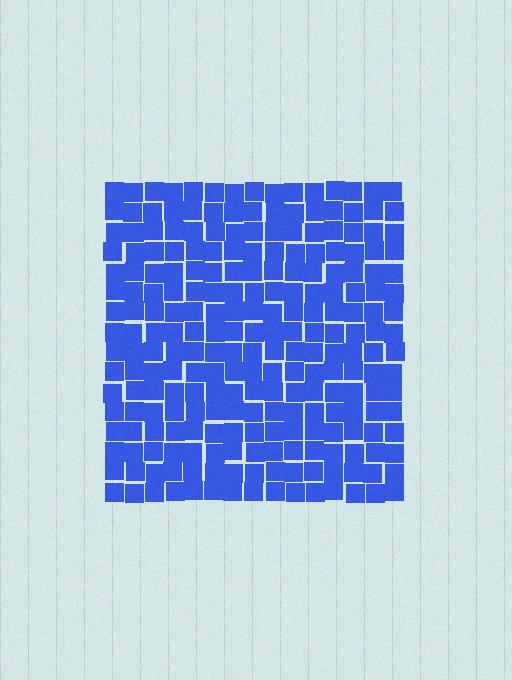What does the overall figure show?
The overall figure shows a square.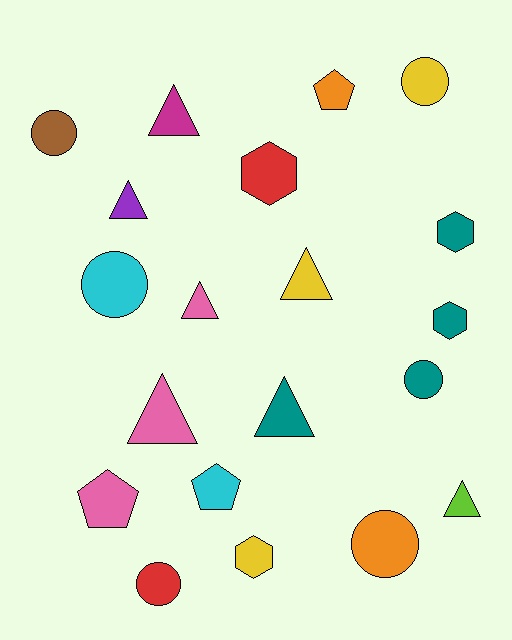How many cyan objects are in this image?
There are 2 cyan objects.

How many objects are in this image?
There are 20 objects.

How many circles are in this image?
There are 6 circles.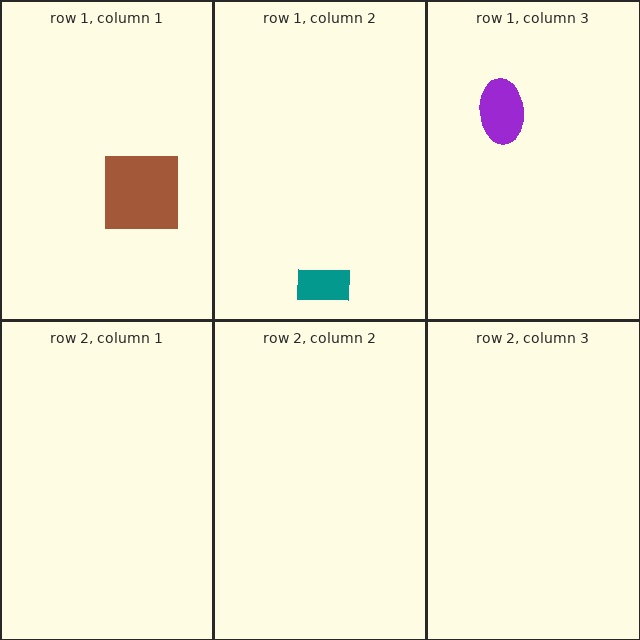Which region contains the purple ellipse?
The row 1, column 3 region.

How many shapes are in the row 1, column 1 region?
1.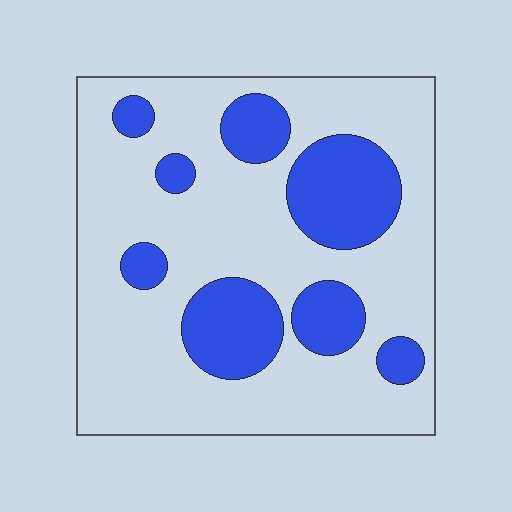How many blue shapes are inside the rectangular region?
8.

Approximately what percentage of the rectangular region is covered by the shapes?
Approximately 25%.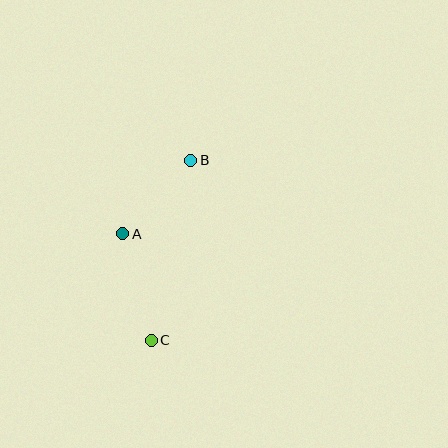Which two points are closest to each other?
Points A and B are closest to each other.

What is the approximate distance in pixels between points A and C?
The distance between A and C is approximately 110 pixels.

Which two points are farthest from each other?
Points B and C are farthest from each other.